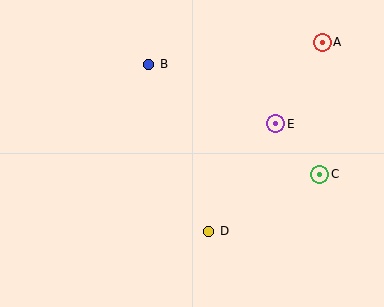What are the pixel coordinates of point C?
Point C is at (320, 174).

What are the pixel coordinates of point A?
Point A is at (322, 42).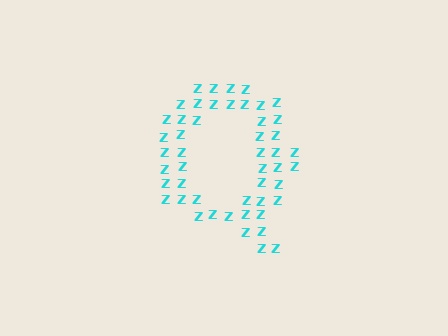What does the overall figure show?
The overall figure shows the letter Q.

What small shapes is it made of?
It is made of small letter Z's.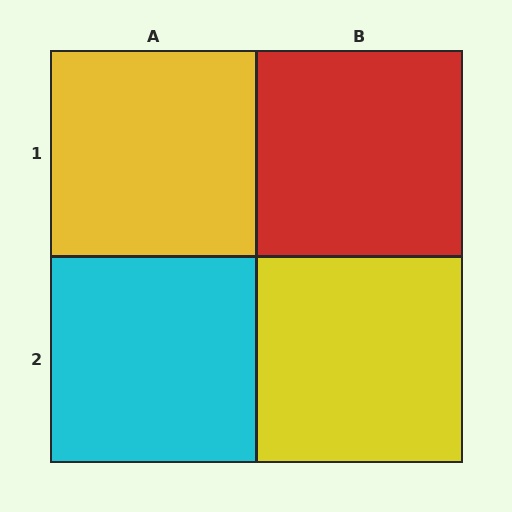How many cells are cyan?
1 cell is cyan.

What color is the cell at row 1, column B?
Red.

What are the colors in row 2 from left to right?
Cyan, yellow.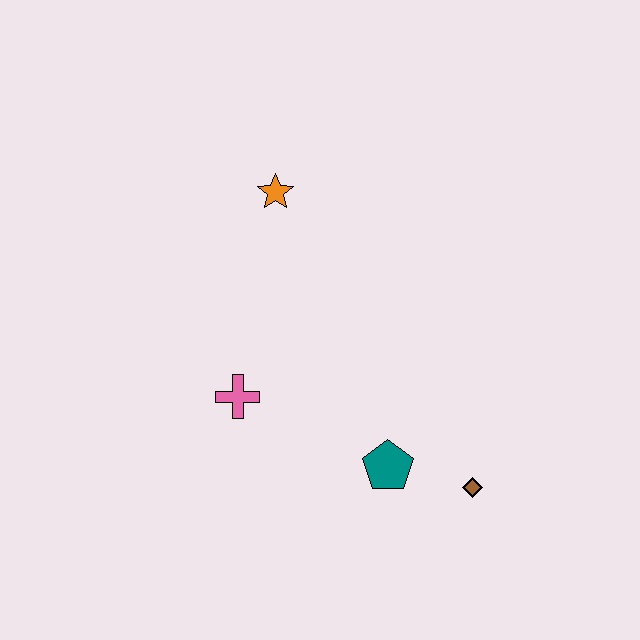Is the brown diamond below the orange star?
Yes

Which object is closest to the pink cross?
The teal pentagon is closest to the pink cross.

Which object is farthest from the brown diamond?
The orange star is farthest from the brown diamond.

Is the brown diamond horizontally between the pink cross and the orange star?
No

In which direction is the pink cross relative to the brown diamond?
The pink cross is to the left of the brown diamond.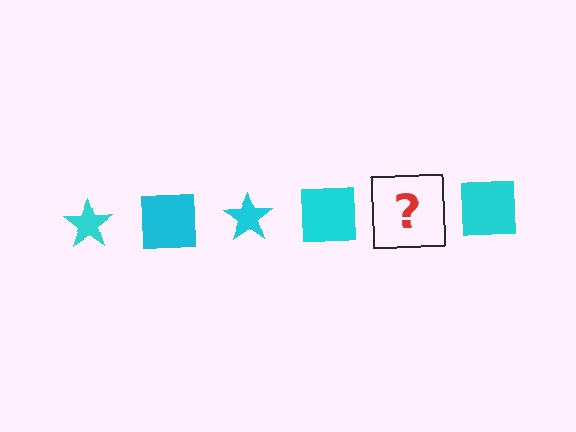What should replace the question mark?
The question mark should be replaced with a cyan star.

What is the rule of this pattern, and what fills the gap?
The rule is that the pattern cycles through star, square shapes in cyan. The gap should be filled with a cyan star.